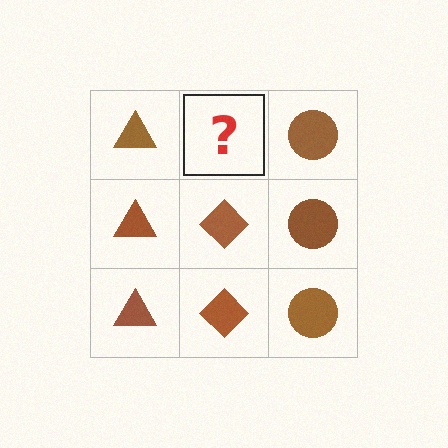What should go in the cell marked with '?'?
The missing cell should contain a brown diamond.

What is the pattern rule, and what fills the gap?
The rule is that each column has a consistent shape. The gap should be filled with a brown diamond.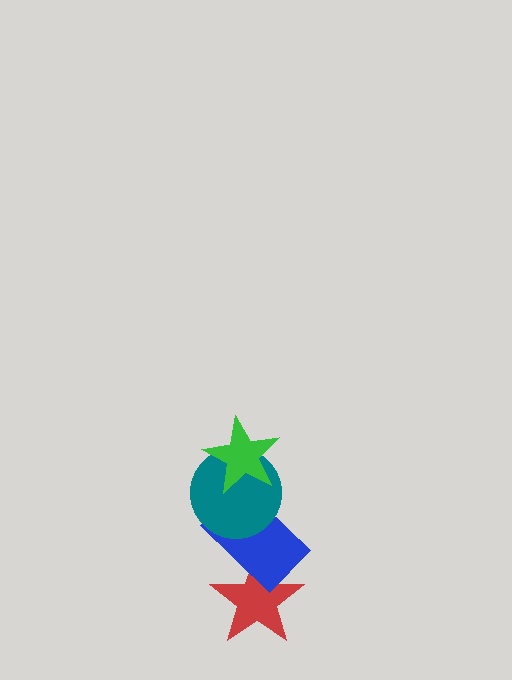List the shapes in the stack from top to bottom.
From top to bottom: the green star, the teal circle, the blue rectangle, the red star.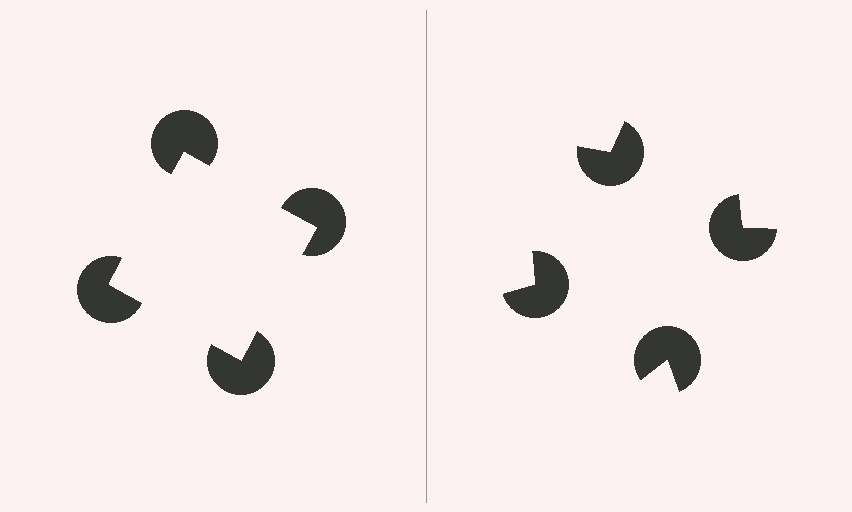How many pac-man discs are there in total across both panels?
8 — 4 on each side.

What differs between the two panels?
The pac-man discs are positioned identically on both sides; only the wedge orientations differ. On the left they align to a square; on the right they are misaligned.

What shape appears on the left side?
An illusory square.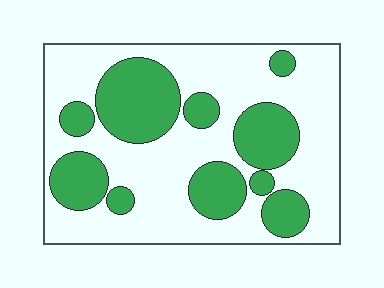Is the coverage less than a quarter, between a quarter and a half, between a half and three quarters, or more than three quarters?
Between a quarter and a half.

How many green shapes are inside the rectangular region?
10.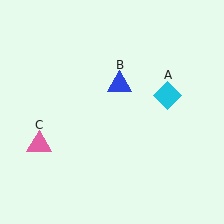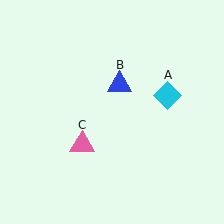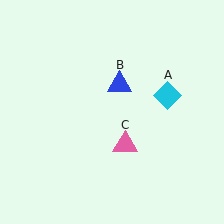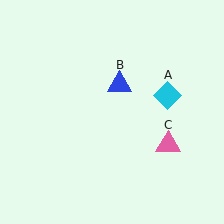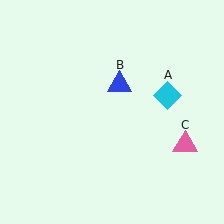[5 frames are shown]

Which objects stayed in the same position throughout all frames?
Cyan diamond (object A) and blue triangle (object B) remained stationary.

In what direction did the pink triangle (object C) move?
The pink triangle (object C) moved right.